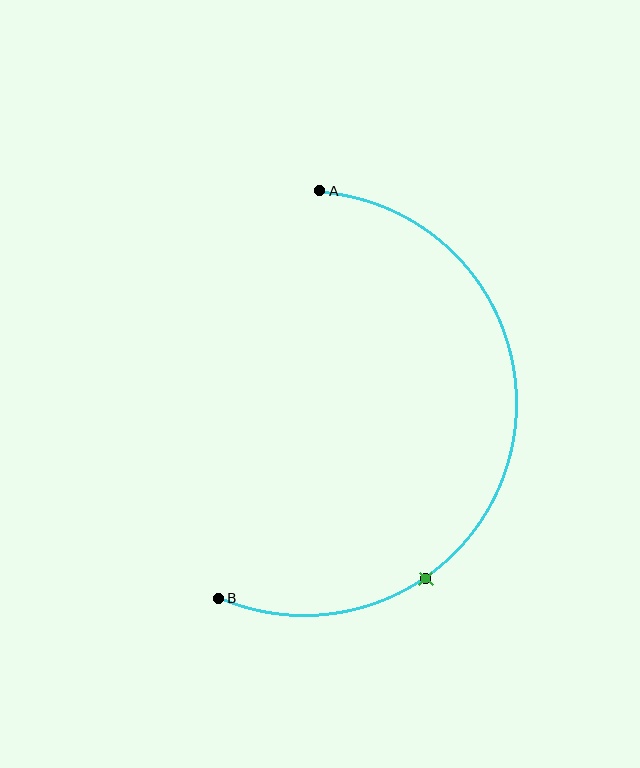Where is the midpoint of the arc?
The arc midpoint is the point on the curve farthest from the straight line joining A and B. It sits to the right of that line.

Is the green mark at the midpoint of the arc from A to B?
No. The green mark lies on the arc but is closer to endpoint B. The arc midpoint would be at the point on the curve equidistant along the arc from both A and B.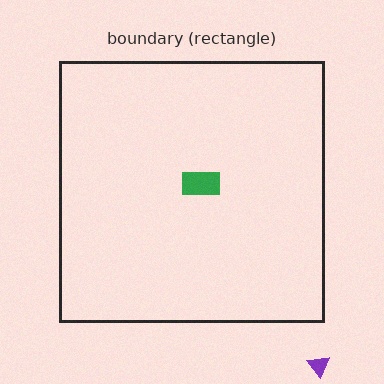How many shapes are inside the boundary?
1 inside, 1 outside.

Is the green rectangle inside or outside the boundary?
Inside.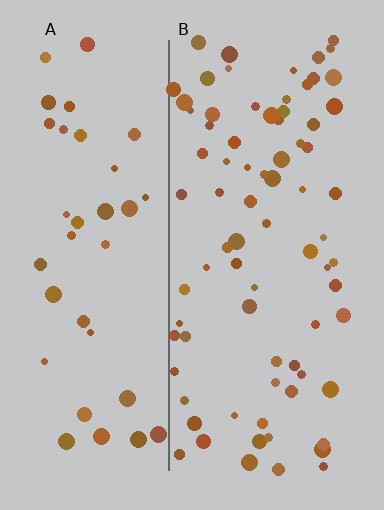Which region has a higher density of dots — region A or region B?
B (the right).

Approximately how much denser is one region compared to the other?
Approximately 2.0× — region B over region A.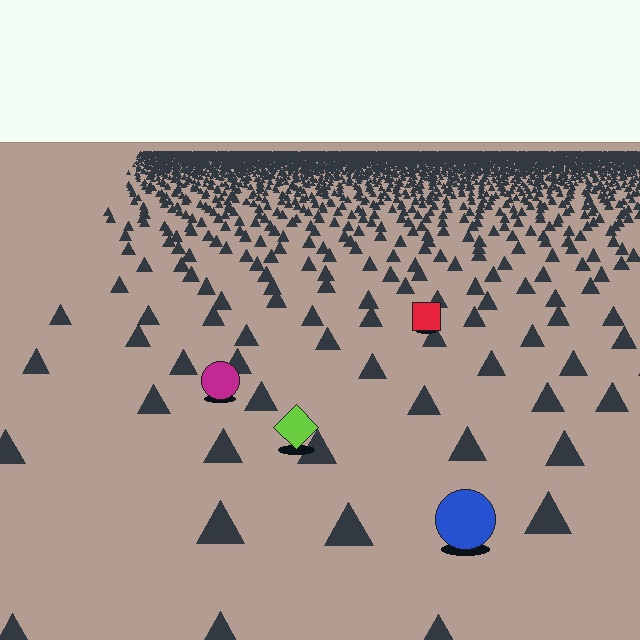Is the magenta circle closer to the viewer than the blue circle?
No. The blue circle is closer — you can tell from the texture gradient: the ground texture is coarser near it.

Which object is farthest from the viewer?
The red square is farthest from the viewer. It appears smaller and the ground texture around it is denser.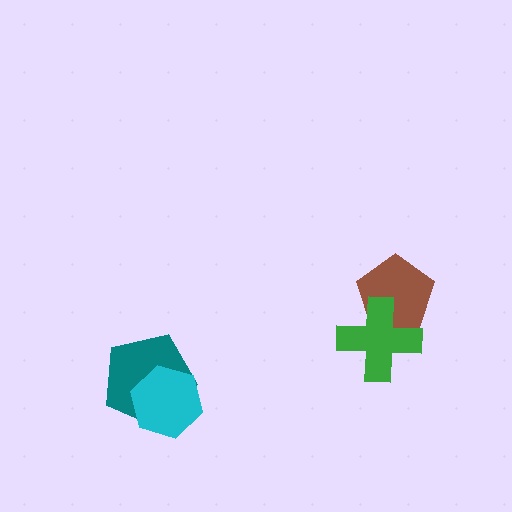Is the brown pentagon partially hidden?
Yes, it is partially covered by another shape.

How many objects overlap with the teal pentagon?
1 object overlaps with the teal pentagon.